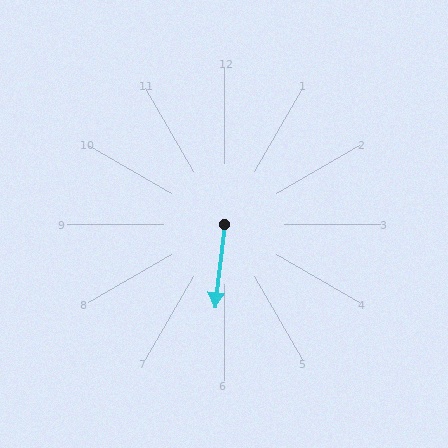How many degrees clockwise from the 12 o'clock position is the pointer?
Approximately 186 degrees.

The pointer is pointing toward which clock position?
Roughly 6 o'clock.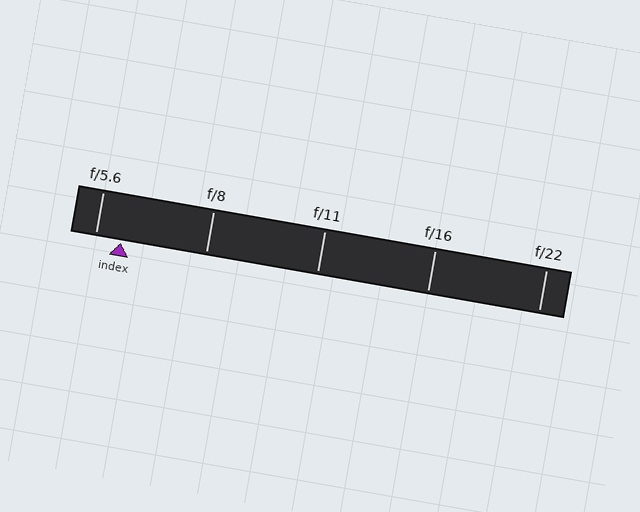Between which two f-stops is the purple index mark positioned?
The index mark is between f/5.6 and f/8.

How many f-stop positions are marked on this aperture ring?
There are 5 f-stop positions marked.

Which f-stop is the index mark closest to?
The index mark is closest to f/5.6.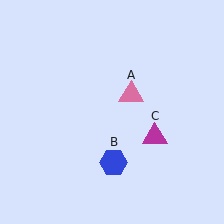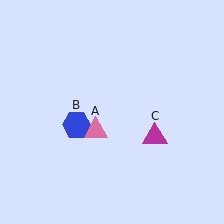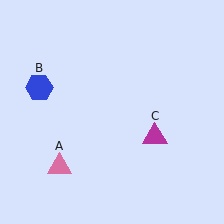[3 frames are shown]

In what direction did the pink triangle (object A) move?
The pink triangle (object A) moved down and to the left.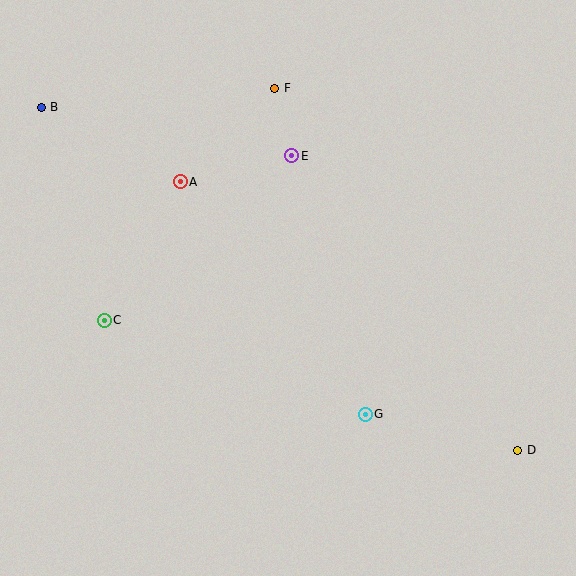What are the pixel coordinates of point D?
Point D is at (518, 450).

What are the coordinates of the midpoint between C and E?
The midpoint between C and E is at (198, 238).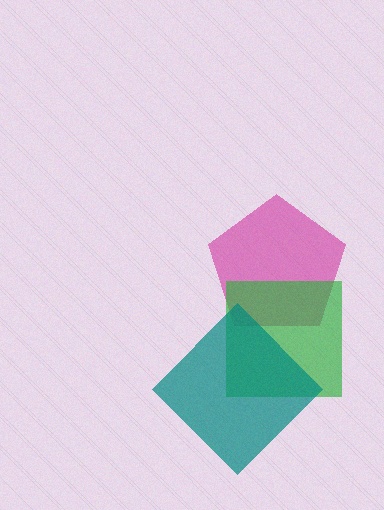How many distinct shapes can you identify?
There are 3 distinct shapes: a magenta pentagon, a green square, a teal diamond.